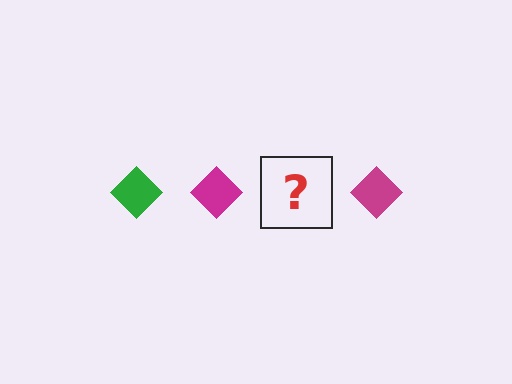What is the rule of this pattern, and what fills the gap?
The rule is that the pattern cycles through green, magenta diamonds. The gap should be filled with a green diamond.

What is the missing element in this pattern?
The missing element is a green diamond.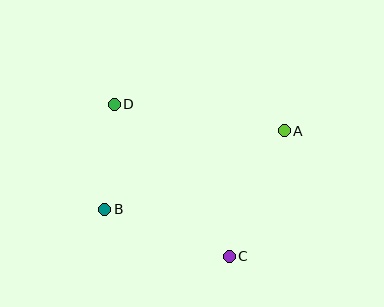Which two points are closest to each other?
Points B and D are closest to each other.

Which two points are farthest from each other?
Points A and B are farthest from each other.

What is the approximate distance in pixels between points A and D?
The distance between A and D is approximately 172 pixels.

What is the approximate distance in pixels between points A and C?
The distance between A and C is approximately 137 pixels.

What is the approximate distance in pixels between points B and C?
The distance between B and C is approximately 133 pixels.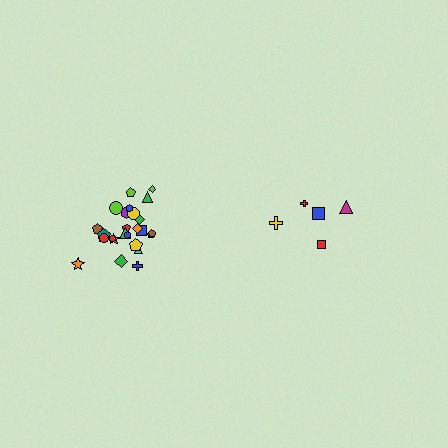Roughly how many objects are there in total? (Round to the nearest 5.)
Roughly 30 objects in total.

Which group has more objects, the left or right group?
The left group.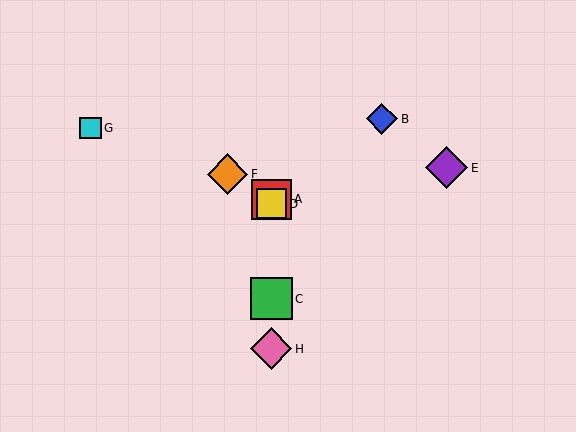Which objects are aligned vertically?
Objects A, C, D, H are aligned vertically.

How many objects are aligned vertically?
4 objects (A, C, D, H) are aligned vertically.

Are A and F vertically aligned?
No, A is at x≈271 and F is at x≈228.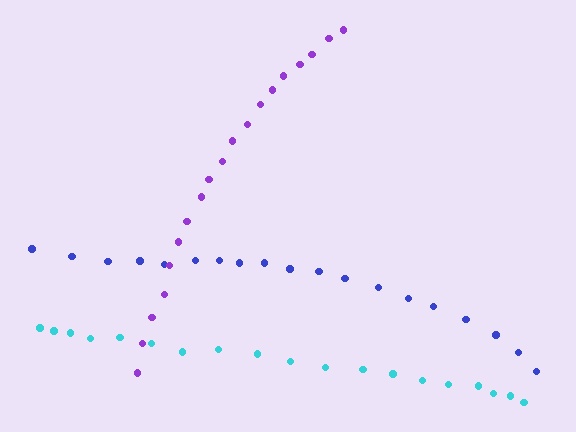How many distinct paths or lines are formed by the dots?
There are 3 distinct paths.